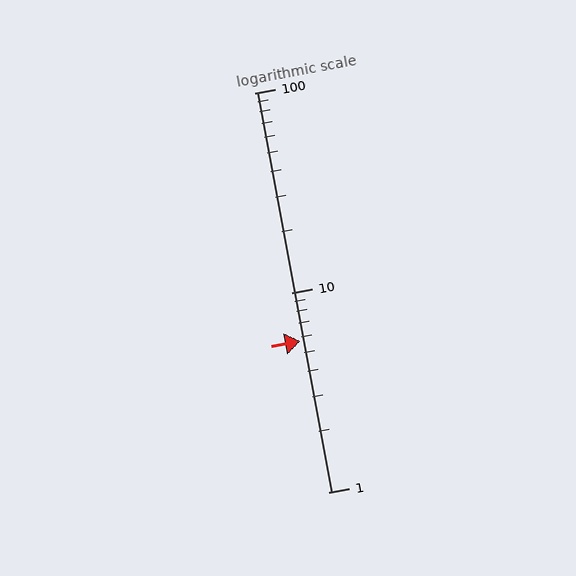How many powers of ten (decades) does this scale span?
The scale spans 2 decades, from 1 to 100.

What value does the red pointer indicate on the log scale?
The pointer indicates approximately 5.7.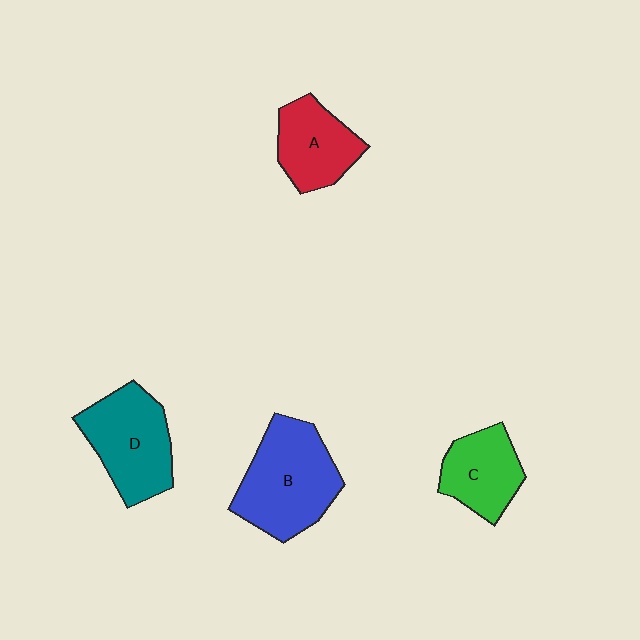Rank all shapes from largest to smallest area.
From largest to smallest: B (blue), D (teal), A (red), C (green).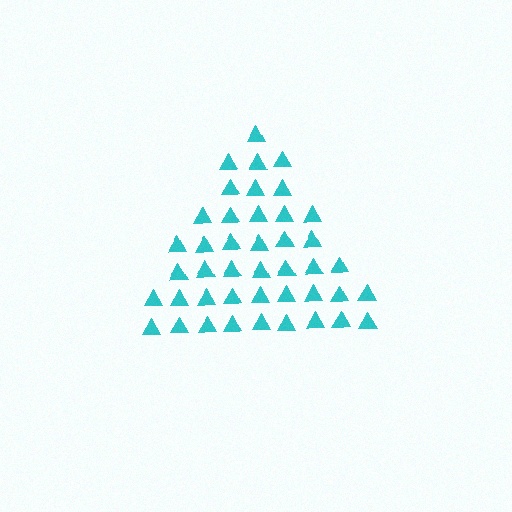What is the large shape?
The large shape is a triangle.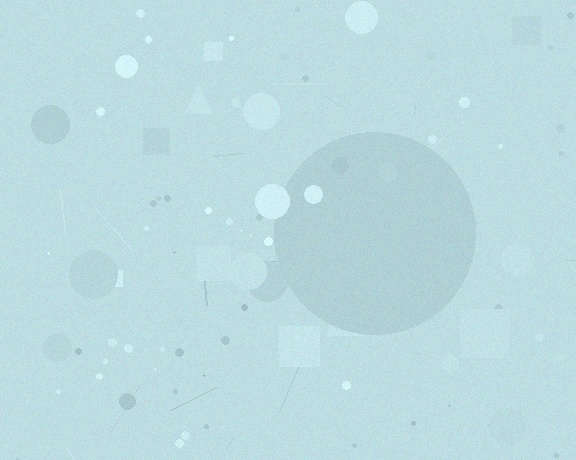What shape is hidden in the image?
A circle is hidden in the image.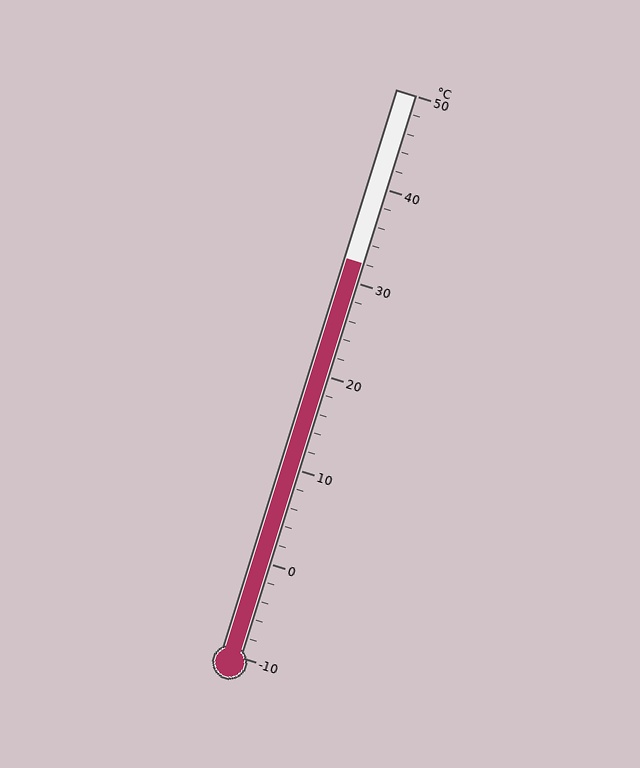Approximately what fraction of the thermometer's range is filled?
The thermometer is filled to approximately 70% of its range.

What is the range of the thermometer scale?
The thermometer scale ranges from -10°C to 50°C.